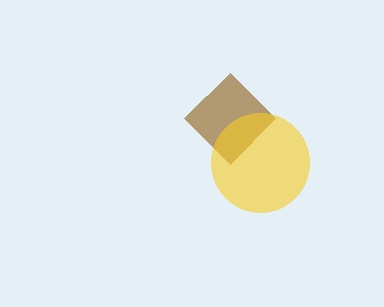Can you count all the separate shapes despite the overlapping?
Yes, there are 2 separate shapes.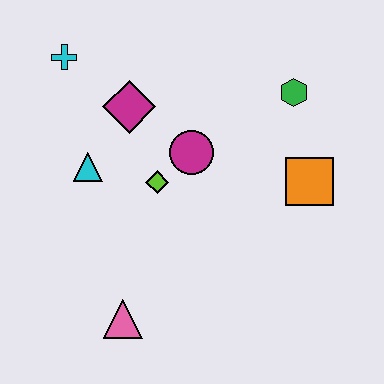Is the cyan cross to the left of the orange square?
Yes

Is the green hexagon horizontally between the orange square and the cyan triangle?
Yes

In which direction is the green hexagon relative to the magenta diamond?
The green hexagon is to the right of the magenta diamond.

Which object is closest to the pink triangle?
The lime diamond is closest to the pink triangle.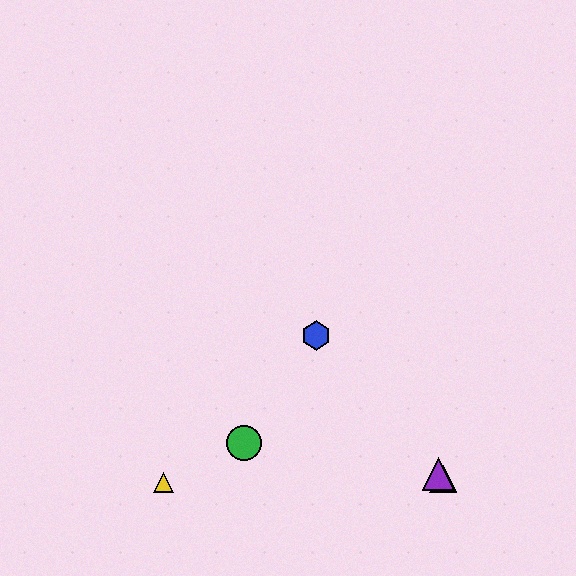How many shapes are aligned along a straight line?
3 shapes (the red triangle, the blue hexagon, the purple triangle) are aligned along a straight line.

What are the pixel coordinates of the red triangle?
The red triangle is at (443, 479).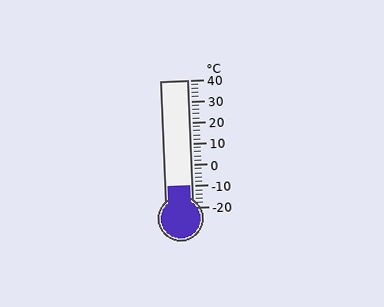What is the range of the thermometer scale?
The thermometer scale ranges from -20°C to 40°C.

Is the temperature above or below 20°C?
The temperature is below 20°C.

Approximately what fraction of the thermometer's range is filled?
The thermometer is filled to approximately 15% of its range.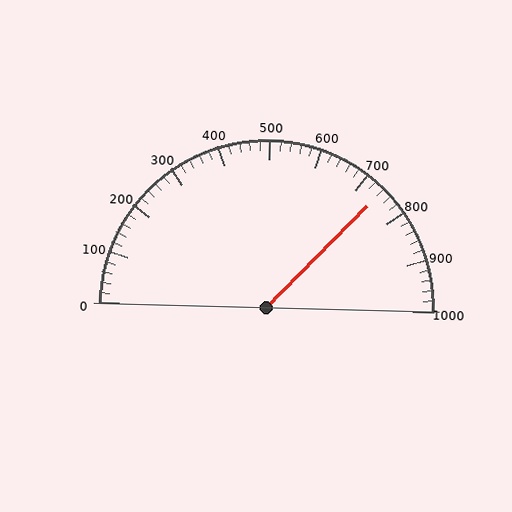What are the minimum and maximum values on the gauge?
The gauge ranges from 0 to 1000.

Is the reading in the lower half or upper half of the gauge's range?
The reading is in the upper half of the range (0 to 1000).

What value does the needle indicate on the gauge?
The needle indicates approximately 740.